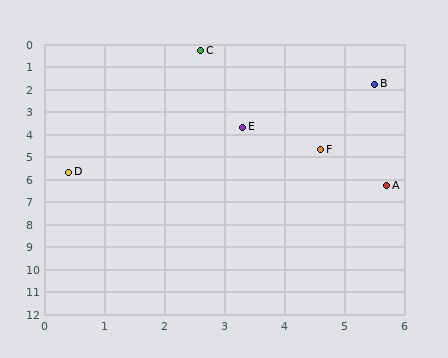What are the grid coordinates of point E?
Point E is at approximately (3.3, 3.7).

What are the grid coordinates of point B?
Point B is at approximately (5.5, 1.8).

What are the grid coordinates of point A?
Point A is at approximately (5.7, 6.3).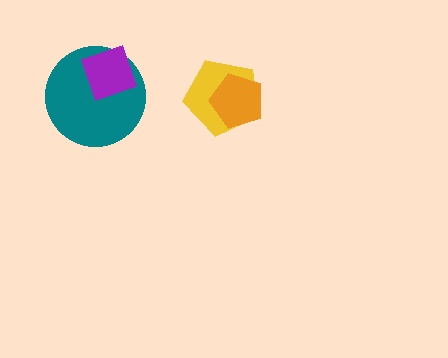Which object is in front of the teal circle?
The purple diamond is in front of the teal circle.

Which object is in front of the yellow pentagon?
The orange pentagon is in front of the yellow pentagon.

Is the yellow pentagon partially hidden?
Yes, it is partially covered by another shape.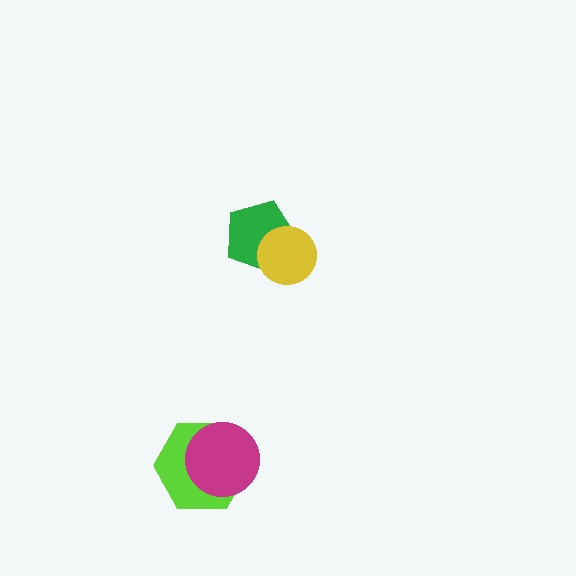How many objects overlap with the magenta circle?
1 object overlaps with the magenta circle.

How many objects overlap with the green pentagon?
1 object overlaps with the green pentagon.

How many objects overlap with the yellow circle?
1 object overlaps with the yellow circle.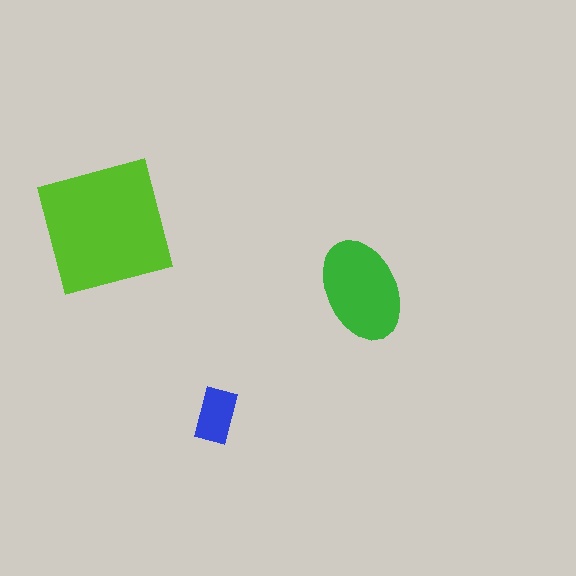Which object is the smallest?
The blue rectangle.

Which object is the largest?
The lime square.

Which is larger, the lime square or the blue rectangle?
The lime square.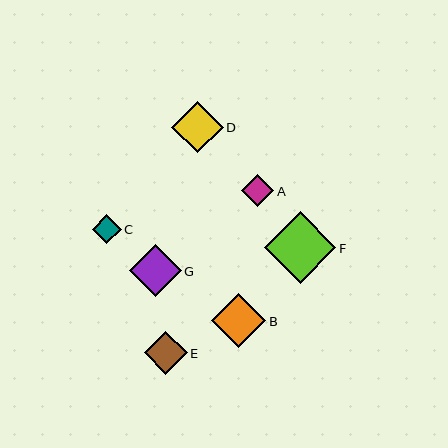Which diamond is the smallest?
Diamond C is the smallest with a size of approximately 29 pixels.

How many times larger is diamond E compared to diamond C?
Diamond E is approximately 1.5 times the size of diamond C.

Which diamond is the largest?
Diamond F is the largest with a size of approximately 72 pixels.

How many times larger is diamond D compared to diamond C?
Diamond D is approximately 1.8 times the size of diamond C.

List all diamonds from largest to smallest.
From largest to smallest: F, B, G, D, E, A, C.